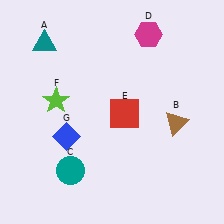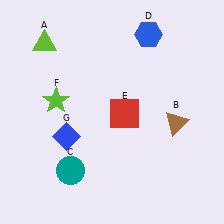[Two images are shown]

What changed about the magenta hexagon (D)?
In Image 1, D is magenta. In Image 2, it changed to blue.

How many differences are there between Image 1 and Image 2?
There are 2 differences between the two images.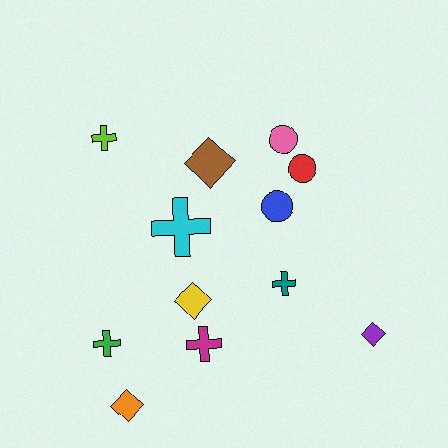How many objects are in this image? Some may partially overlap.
There are 12 objects.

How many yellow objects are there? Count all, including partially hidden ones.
There is 1 yellow object.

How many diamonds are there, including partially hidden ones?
There are 4 diamonds.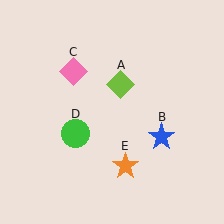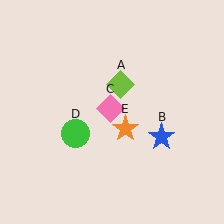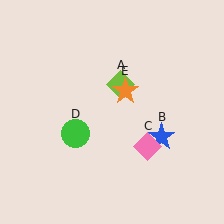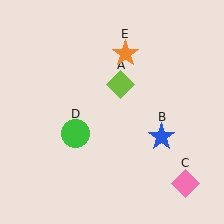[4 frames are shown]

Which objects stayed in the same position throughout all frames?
Lime diamond (object A) and blue star (object B) and green circle (object D) remained stationary.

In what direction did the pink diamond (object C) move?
The pink diamond (object C) moved down and to the right.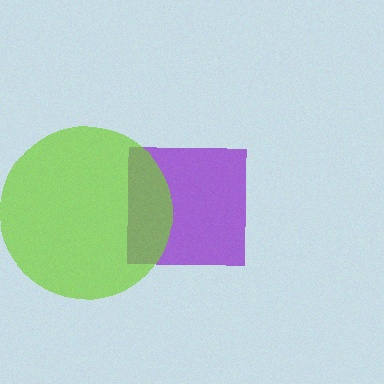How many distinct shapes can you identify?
There are 2 distinct shapes: a purple square, a lime circle.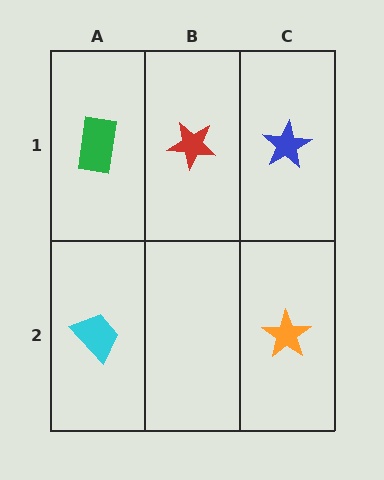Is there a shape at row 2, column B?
No, that cell is empty.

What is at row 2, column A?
A cyan trapezoid.